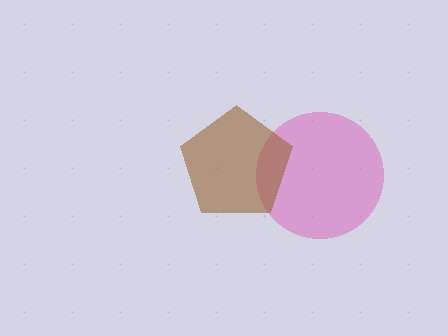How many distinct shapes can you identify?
There are 2 distinct shapes: a pink circle, a brown pentagon.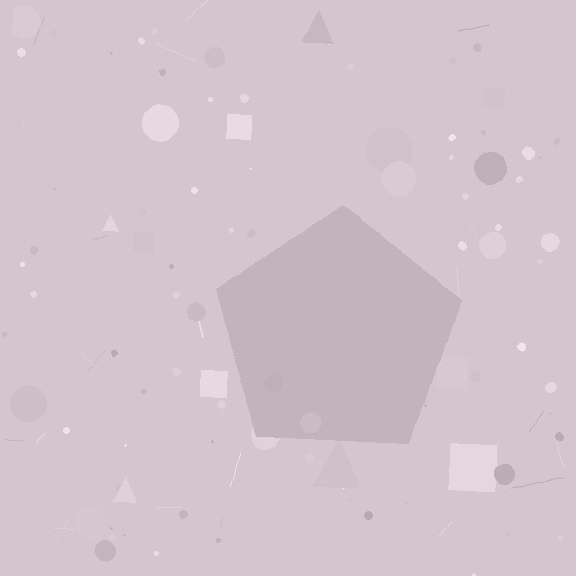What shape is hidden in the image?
A pentagon is hidden in the image.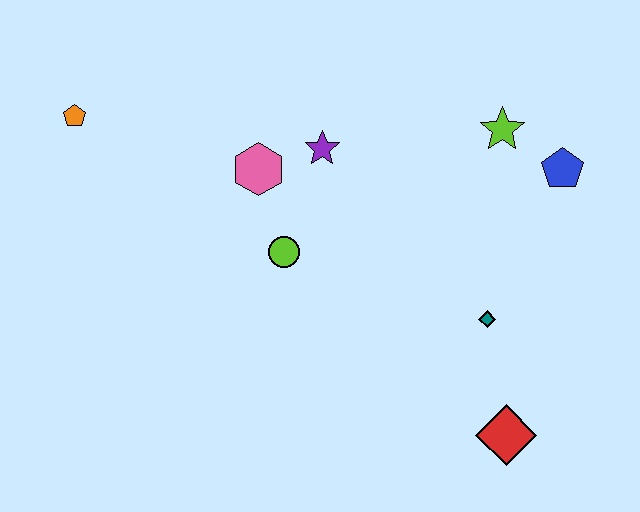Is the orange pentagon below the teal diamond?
No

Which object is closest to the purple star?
The pink hexagon is closest to the purple star.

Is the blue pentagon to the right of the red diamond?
Yes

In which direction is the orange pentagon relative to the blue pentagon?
The orange pentagon is to the left of the blue pentagon.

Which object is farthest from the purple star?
The red diamond is farthest from the purple star.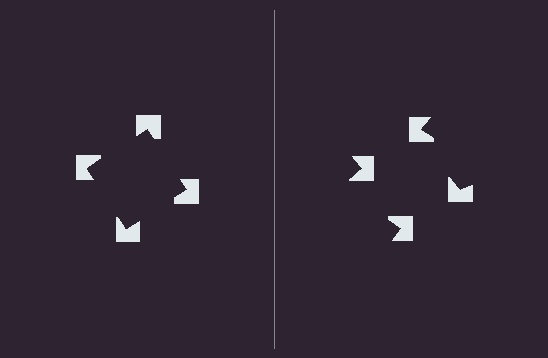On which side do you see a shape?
An illusory square appears on the left side. On the right side the wedge cuts are rotated, so no coherent shape forms.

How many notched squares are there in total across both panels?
8 — 4 on each side.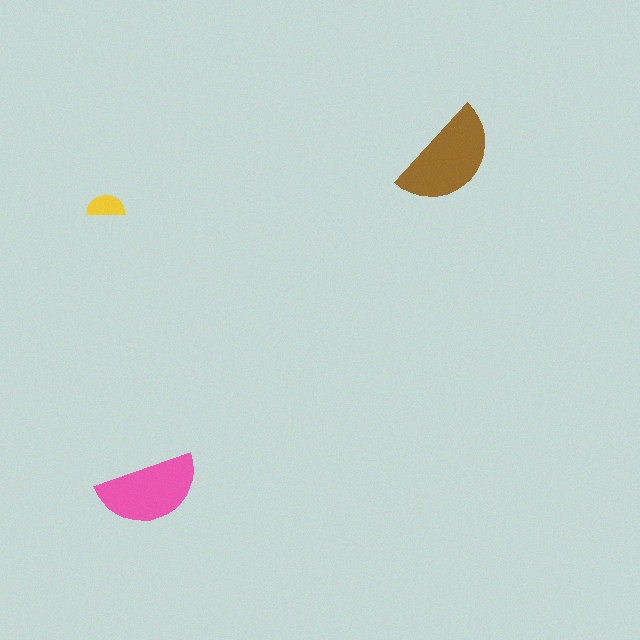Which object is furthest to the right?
The brown semicircle is rightmost.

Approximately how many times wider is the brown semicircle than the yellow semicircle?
About 3 times wider.